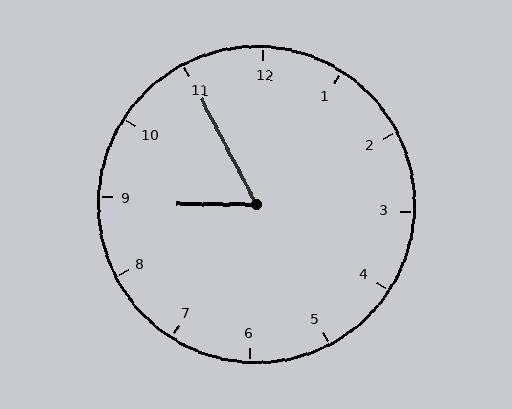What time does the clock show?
8:55.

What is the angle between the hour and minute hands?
Approximately 62 degrees.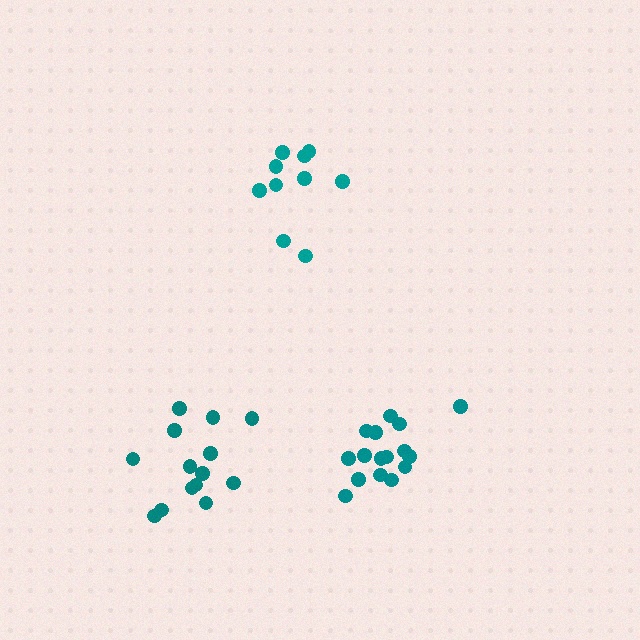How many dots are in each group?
Group 1: 16 dots, Group 2: 14 dots, Group 3: 10 dots (40 total).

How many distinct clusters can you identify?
There are 3 distinct clusters.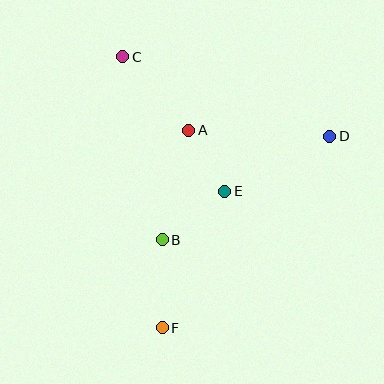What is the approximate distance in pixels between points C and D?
The distance between C and D is approximately 222 pixels.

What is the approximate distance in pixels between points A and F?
The distance between A and F is approximately 199 pixels.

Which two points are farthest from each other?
Points C and F are farthest from each other.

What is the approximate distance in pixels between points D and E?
The distance between D and E is approximately 118 pixels.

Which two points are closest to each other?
Points A and E are closest to each other.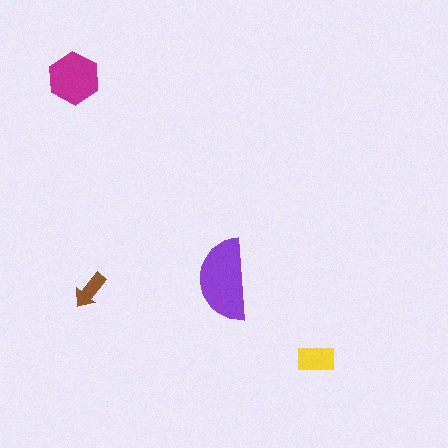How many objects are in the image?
There are 4 objects in the image.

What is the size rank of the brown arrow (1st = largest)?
4th.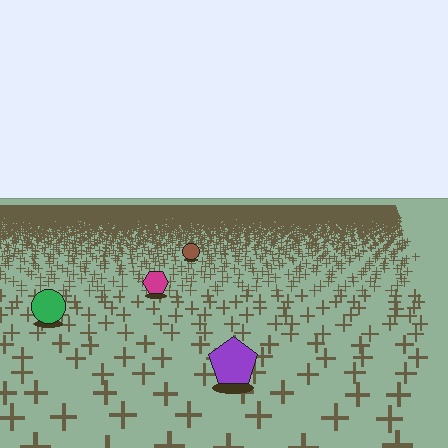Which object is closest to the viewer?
The purple pentagon is closest. The texture marks near it are larger and more spread out.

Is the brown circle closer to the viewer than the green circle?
No. The green circle is closer — you can tell from the texture gradient: the ground texture is coarser near it.